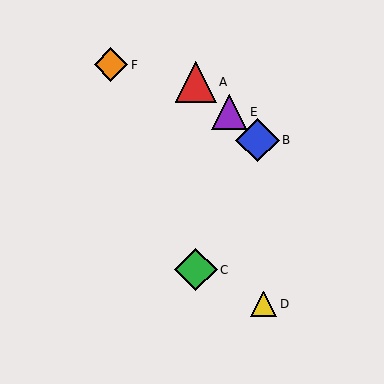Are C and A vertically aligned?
Yes, both are at x≈196.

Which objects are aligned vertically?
Objects A, C are aligned vertically.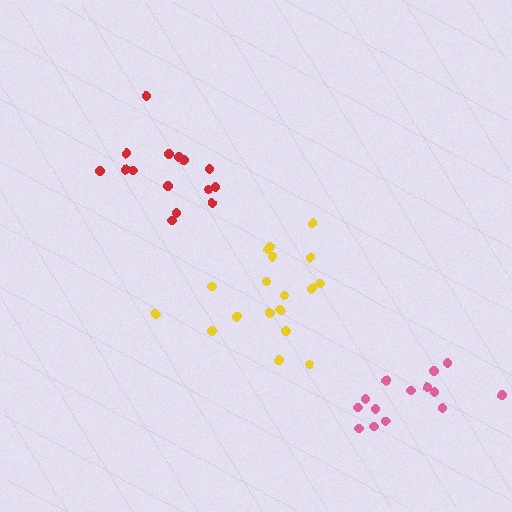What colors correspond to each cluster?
The clusters are colored: yellow, red, pink.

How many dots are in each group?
Group 1: 18 dots, Group 2: 16 dots, Group 3: 14 dots (48 total).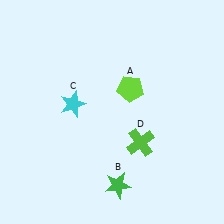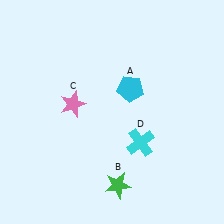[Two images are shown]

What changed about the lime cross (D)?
In Image 1, D is lime. In Image 2, it changed to cyan.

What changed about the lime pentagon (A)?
In Image 1, A is lime. In Image 2, it changed to cyan.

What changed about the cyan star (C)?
In Image 1, C is cyan. In Image 2, it changed to pink.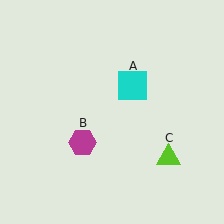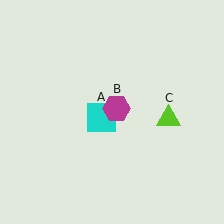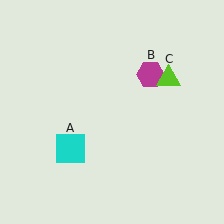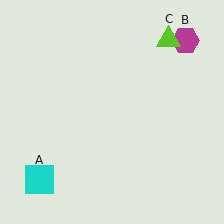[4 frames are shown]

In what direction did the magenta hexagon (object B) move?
The magenta hexagon (object B) moved up and to the right.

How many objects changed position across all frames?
3 objects changed position: cyan square (object A), magenta hexagon (object B), lime triangle (object C).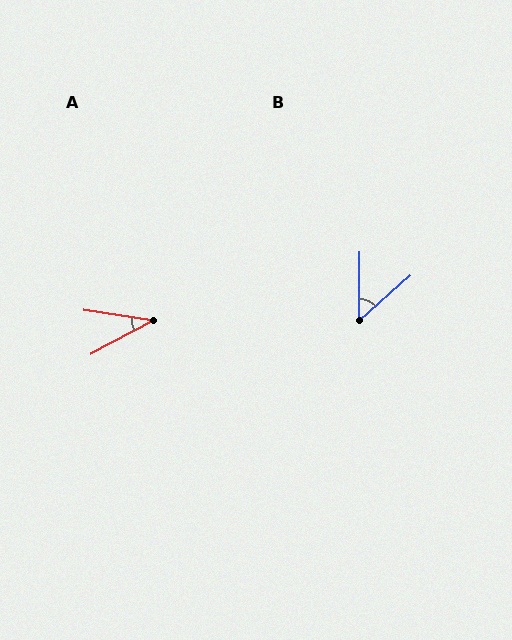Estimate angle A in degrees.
Approximately 37 degrees.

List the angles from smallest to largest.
A (37°), B (49°).